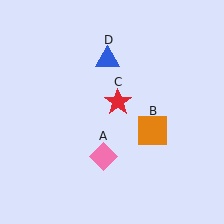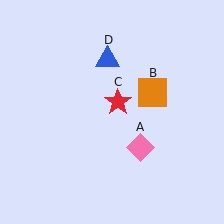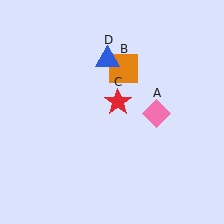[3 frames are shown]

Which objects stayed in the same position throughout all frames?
Red star (object C) and blue triangle (object D) remained stationary.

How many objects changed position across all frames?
2 objects changed position: pink diamond (object A), orange square (object B).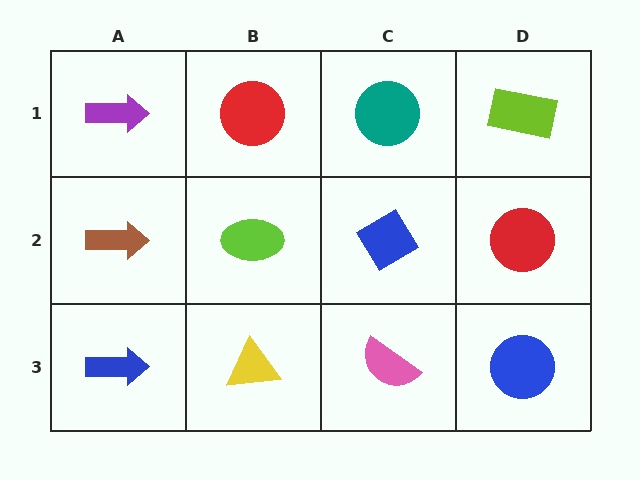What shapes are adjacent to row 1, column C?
A blue diamond (row 2, column C), a red circle (row 1, column B), a lime rectangle (row 1, column D).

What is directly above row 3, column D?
A red circle.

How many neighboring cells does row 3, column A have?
2.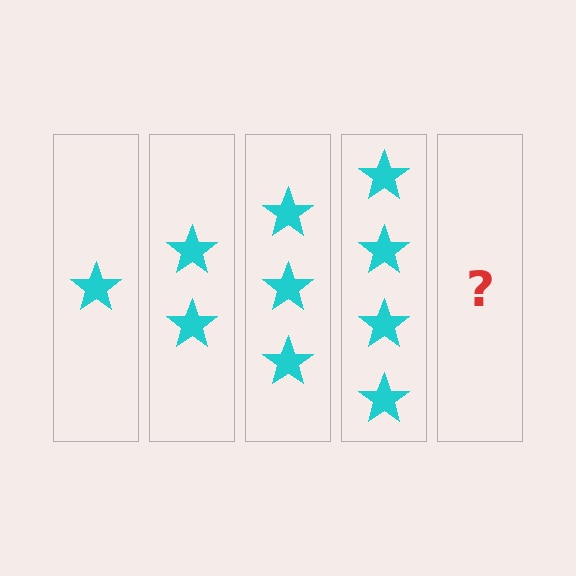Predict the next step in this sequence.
The next step is 5 stars.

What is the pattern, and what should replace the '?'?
The pattern is that each step adds one more star. The '?' should be 5 stars.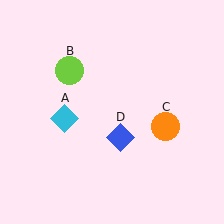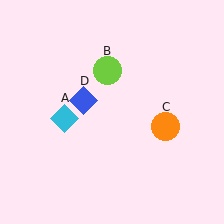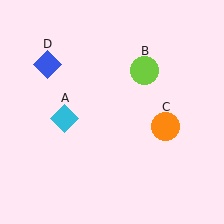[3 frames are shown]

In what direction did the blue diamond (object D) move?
The blue diamond (object D) moved up and to the left.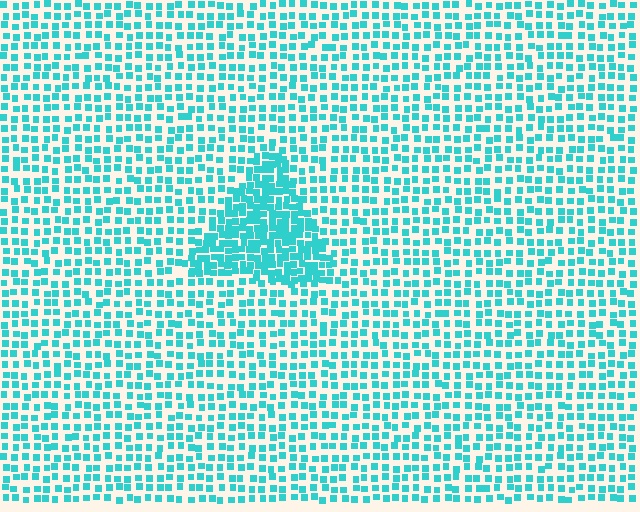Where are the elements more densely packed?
The elements are more densely packed inside the triangle boundary.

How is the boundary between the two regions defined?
The boundary is defined by a change in element density (approximately 2.0x ratio). All elements are the same color, size, and shape.